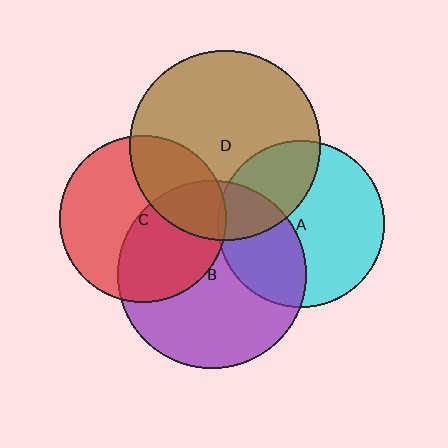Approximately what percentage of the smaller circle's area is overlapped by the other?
Approximately 30%.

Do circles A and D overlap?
Yes.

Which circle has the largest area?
Circle D (brown).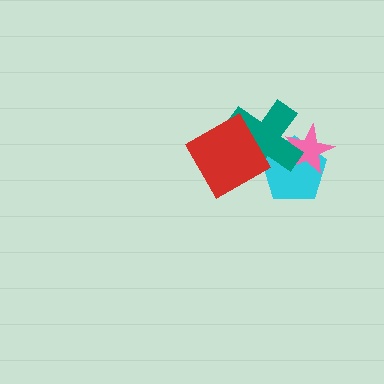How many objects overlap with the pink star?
2 objects overlap with the pink star.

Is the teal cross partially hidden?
Yes, it is partially covered by another shape.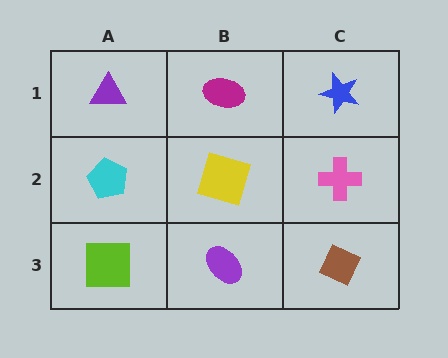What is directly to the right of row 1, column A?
A magenta ellipse.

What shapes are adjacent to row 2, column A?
A purple triangle (row 1, column A), a lime square (row 3, column A), a yellow square (row 2, column B).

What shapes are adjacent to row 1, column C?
A pink cross (row 2, column C), a magenta ellipse (row 1, column B).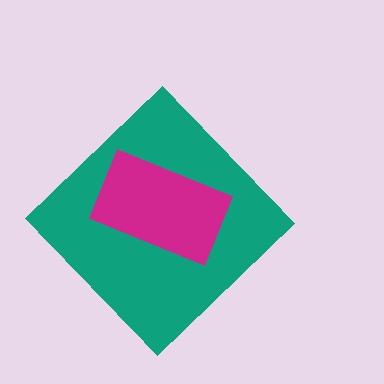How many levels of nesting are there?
2.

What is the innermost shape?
The magenta rectangle.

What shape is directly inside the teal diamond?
The magenta rectangle.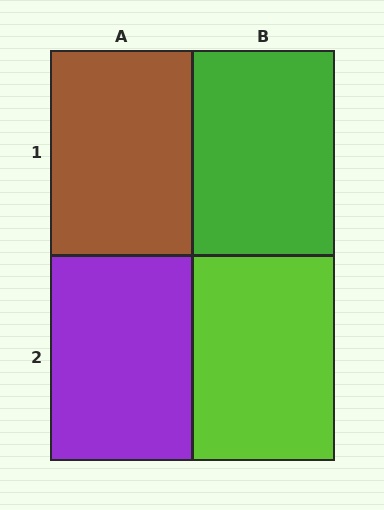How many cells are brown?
1 cell is brown.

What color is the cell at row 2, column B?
Lime.